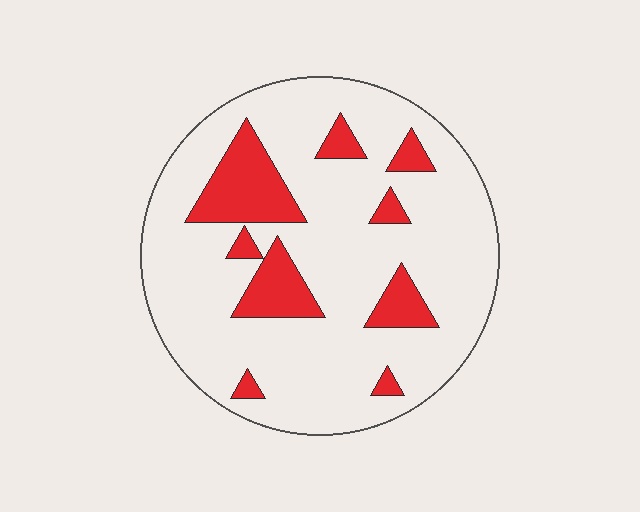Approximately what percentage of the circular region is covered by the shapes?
Approximately 20%.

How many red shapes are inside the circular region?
9.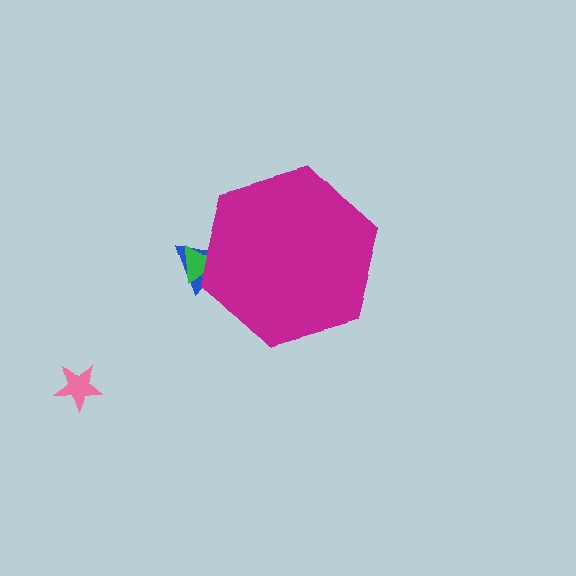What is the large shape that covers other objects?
A magenta hexagon.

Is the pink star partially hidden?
No, the pink star is fully visible.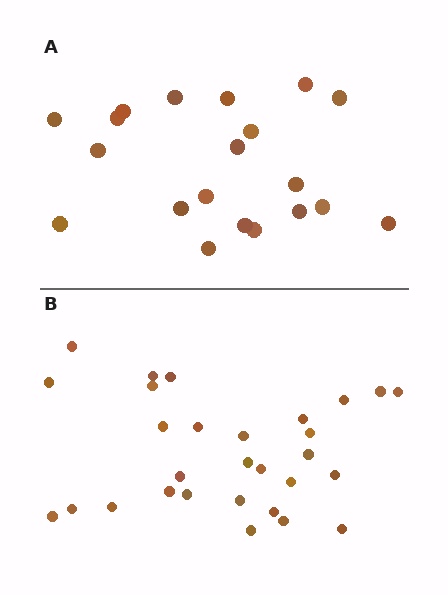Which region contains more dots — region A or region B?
Region B (the bottom region) has more dots.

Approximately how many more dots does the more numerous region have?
Region B has roughly 8 or so more dots than region A.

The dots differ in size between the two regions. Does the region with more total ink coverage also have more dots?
No. Region A has more total ink coverage because its dots are larger, but region B actually contains more individual dots. Total area can be misleading — the number of items is what matters here.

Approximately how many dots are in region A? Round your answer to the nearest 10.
About 20 dots.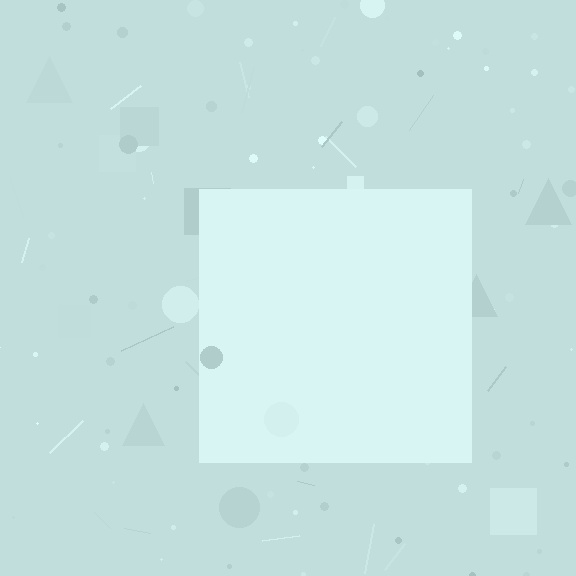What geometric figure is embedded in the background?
A square is embedded in the background.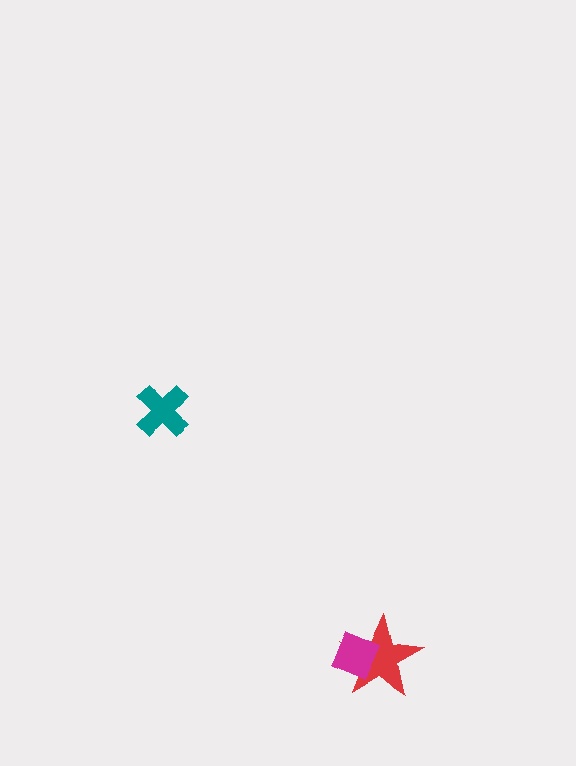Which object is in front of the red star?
The magenta diamond is in front of the red star.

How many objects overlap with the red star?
1 object overlaps with the red star.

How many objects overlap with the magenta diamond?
1 object overlaps with the magenta diamond.